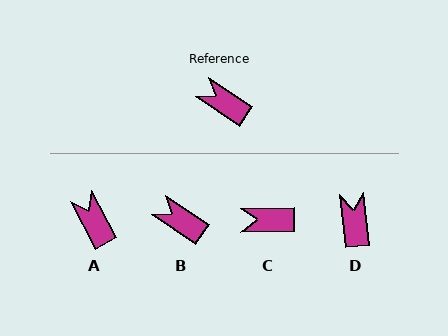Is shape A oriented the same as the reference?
No, it is off by about 28 degrees.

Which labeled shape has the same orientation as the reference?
B.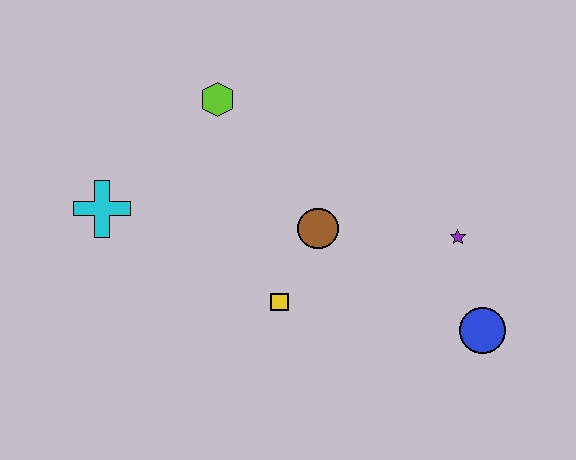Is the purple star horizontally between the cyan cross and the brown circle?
No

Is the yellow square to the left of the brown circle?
Yes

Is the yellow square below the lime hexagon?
Yes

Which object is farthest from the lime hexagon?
The blue circle is farthest from the lime hexagon.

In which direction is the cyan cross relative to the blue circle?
The cyan cross is to the left of the blue circle.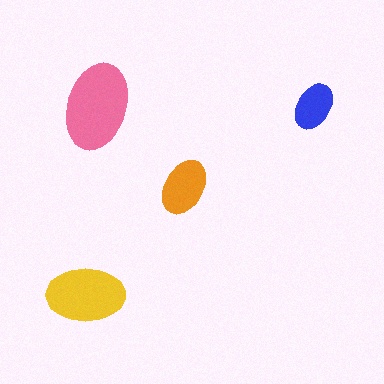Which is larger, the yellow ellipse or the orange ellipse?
The yellow one.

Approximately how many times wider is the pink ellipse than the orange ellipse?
About 1.5 times wider.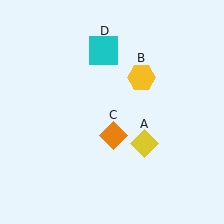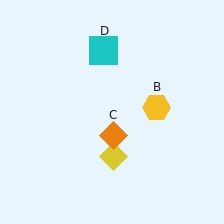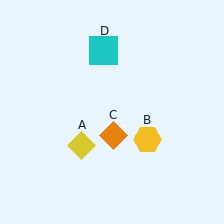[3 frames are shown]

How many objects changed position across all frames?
2 objects changed position: yellow diamond (object A), yellow hexagon (object B).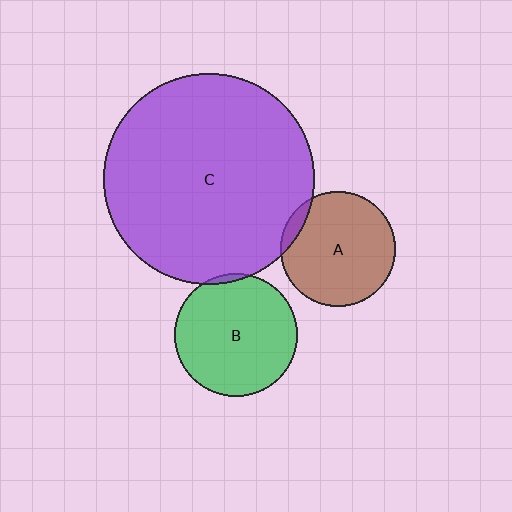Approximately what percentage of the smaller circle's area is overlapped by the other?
Approximately 5%.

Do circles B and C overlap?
Yes.